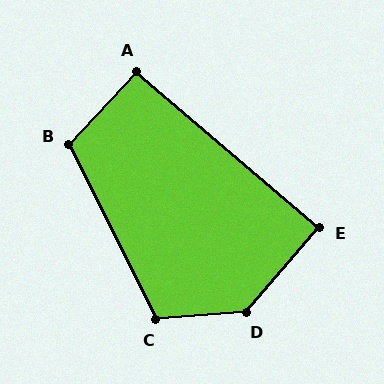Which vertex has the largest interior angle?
D, at approximately 135 degrees.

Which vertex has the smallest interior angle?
E, at approximately 90 degrees.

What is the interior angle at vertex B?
Approximately 110 degrees (obtuse).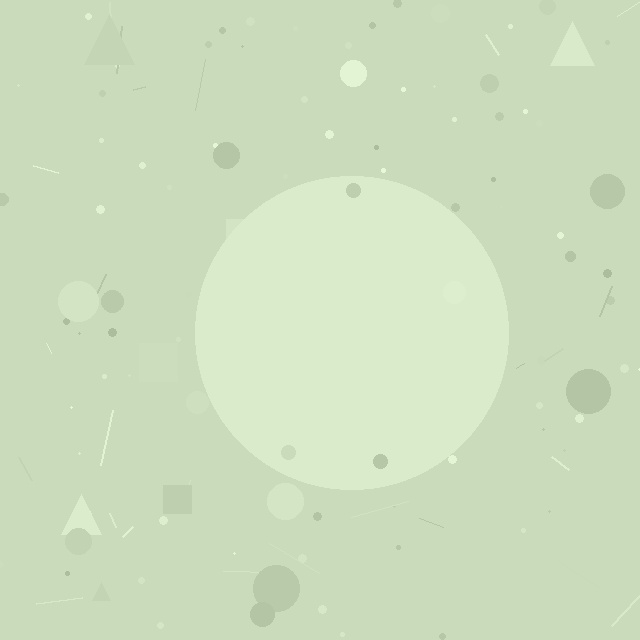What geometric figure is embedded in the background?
A circle is embedded in the background.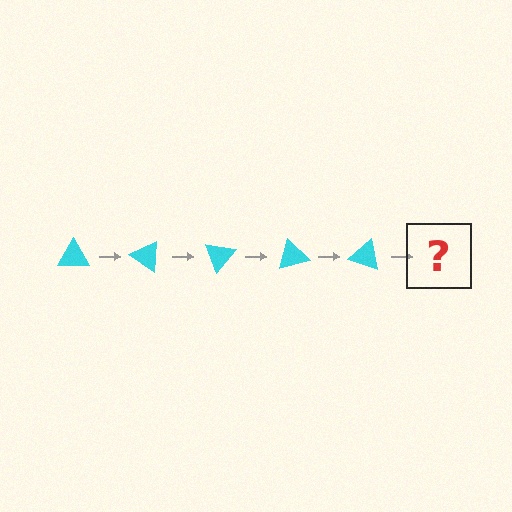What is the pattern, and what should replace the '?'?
The pattern is that the triangle rotates 35 degrees each step. The '?' should be a cyan triangle rotated 175 degrees.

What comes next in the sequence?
The next element should be a cyan triangle rotated 175 degrees.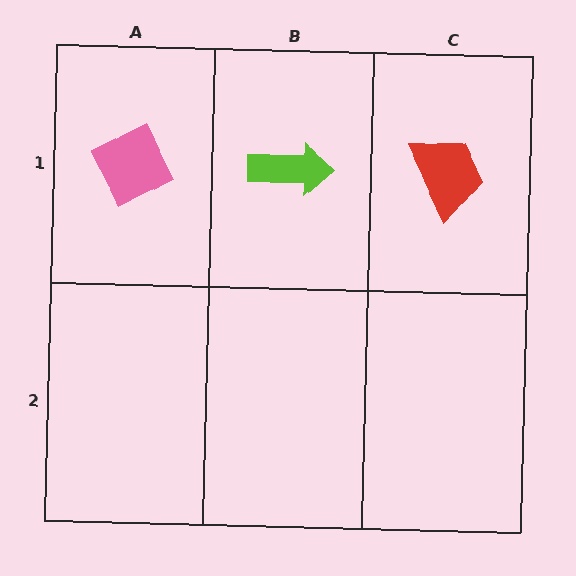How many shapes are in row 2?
0 shapes.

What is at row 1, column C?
A red trapezoid.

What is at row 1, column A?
A pink diamond.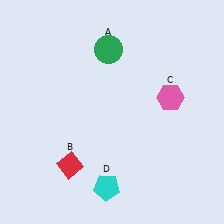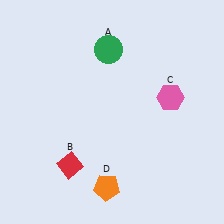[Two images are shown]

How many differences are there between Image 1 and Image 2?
There is 1 difference between the two images.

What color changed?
The pentagon (D) changed from cyan in Image 1 to orange in Image 2.